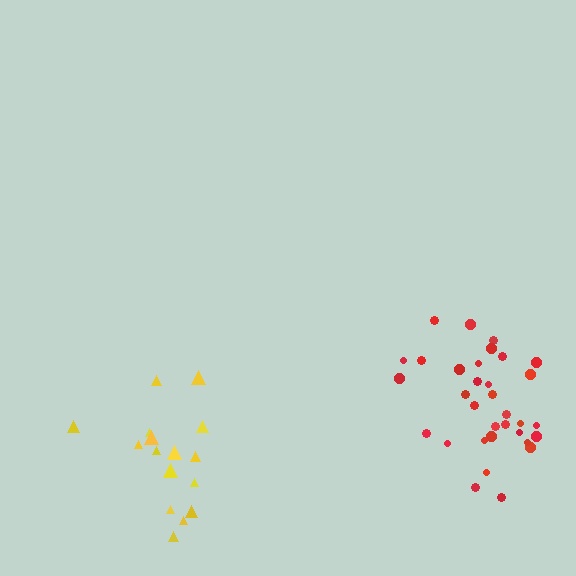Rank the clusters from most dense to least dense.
red, yellow.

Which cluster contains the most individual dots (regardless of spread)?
Red (33).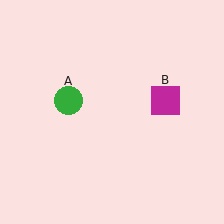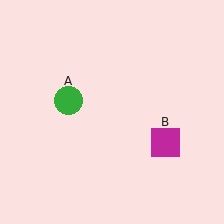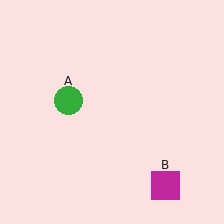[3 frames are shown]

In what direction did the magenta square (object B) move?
The magenta square (object B) moved down.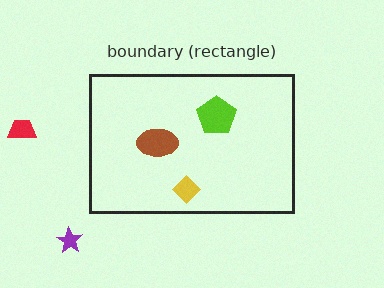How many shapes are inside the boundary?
3 inside, 2 outside.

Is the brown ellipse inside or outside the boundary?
Inside.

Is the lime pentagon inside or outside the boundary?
Inside.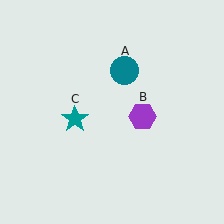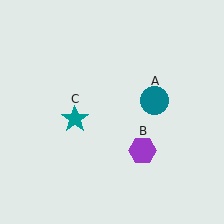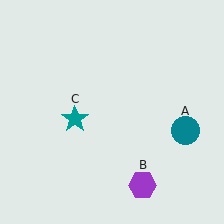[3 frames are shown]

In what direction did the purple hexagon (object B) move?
The purple hexagon (object B) moved down.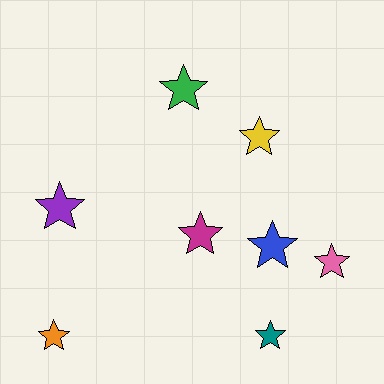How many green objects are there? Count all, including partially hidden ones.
There is 1 green object.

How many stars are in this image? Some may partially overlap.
There are 8 stars.